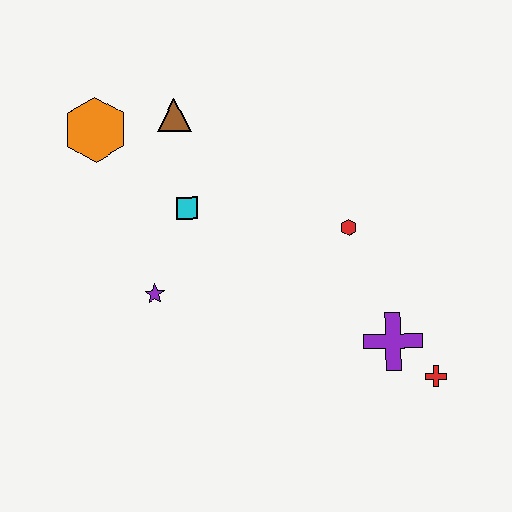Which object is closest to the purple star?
The cyan square is closest to the purple star.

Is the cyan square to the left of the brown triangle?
No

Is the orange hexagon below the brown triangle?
Yes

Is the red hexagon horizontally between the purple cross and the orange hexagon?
Yes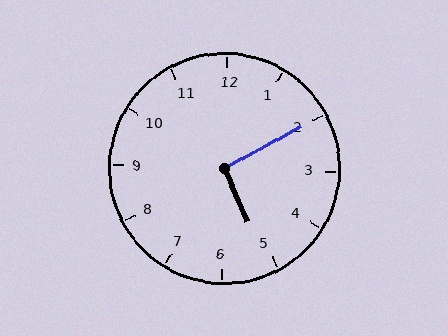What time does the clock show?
5:10.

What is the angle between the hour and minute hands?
Approximately 95 degrees.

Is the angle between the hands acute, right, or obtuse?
It is right.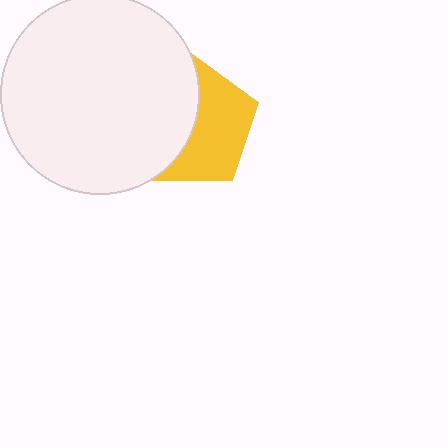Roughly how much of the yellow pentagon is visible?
About half of it is visible (roughly 52%).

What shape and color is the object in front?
The object in front is a white circle.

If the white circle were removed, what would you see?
You would see the complete yellow pentagon.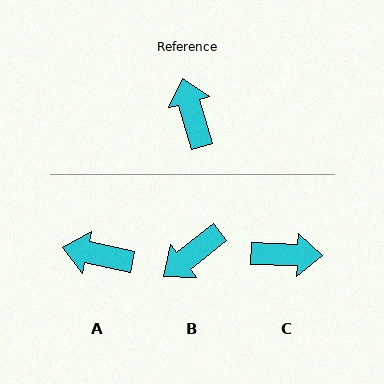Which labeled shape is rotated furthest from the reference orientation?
B, about 113 degrees away.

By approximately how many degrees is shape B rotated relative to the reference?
Approximately 113 degrees counter-clockwise.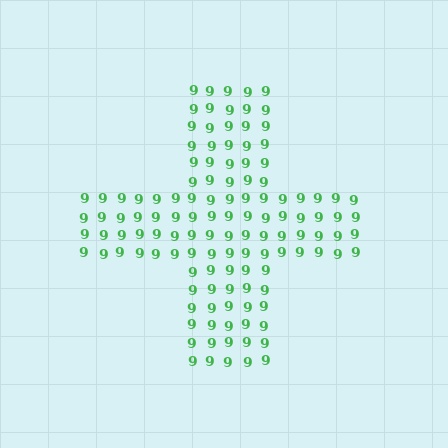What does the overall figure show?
The overall figure shows a cross.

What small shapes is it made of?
It is made of small digit 9's.